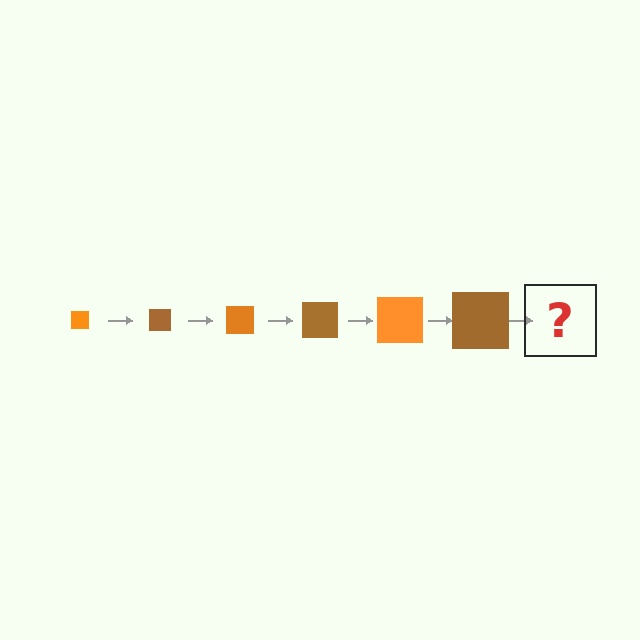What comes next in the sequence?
The next element should be an orange square, larger than the previous one.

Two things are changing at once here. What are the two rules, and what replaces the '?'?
The two rules are that the square grows larger each step and the color cycles through orange and brown. The '?' should be an orange square, larger than the previous one.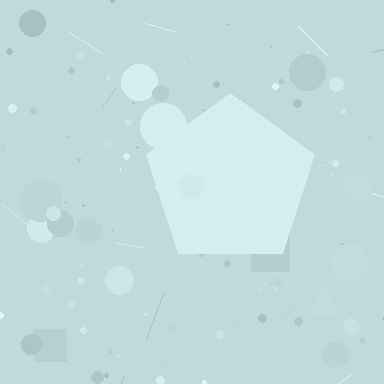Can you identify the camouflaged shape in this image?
The camouflaged shape is a pentagon.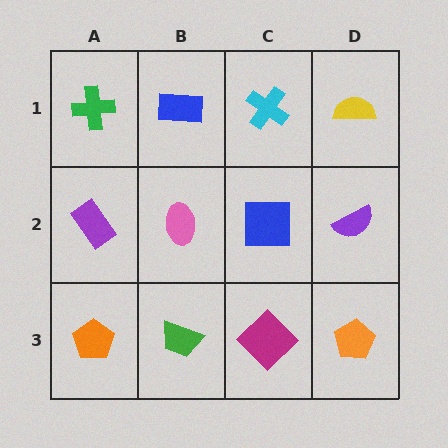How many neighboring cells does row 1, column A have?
2.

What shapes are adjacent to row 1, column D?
A purple semicircle (row 2, column D), a cyan cross (row 1, column C).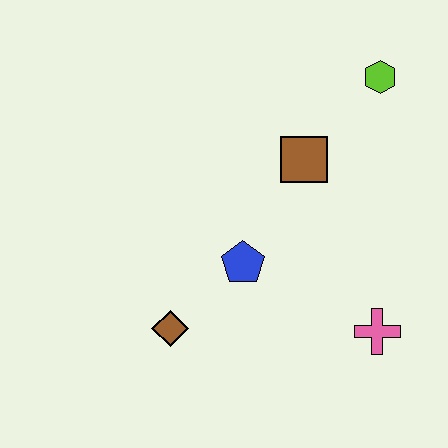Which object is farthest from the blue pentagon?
The lime hexagon is farthest from the blue pentagon.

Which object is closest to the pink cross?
The blue pentagon is closest to the pink cross.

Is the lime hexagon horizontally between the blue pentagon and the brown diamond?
No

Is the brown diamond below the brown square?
Yes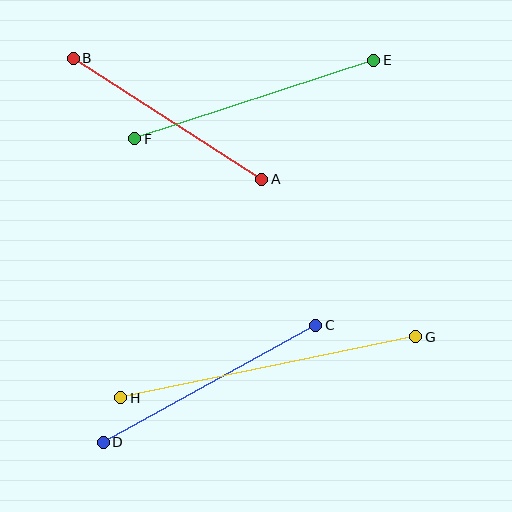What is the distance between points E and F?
The distance is approximately 252 pixels.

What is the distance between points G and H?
The distance is approximately 301 pixels.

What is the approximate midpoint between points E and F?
The midpoint is at approximately (254, 100) pixels.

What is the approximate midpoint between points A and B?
The midpoint is at approximately (167, 119) pixels.